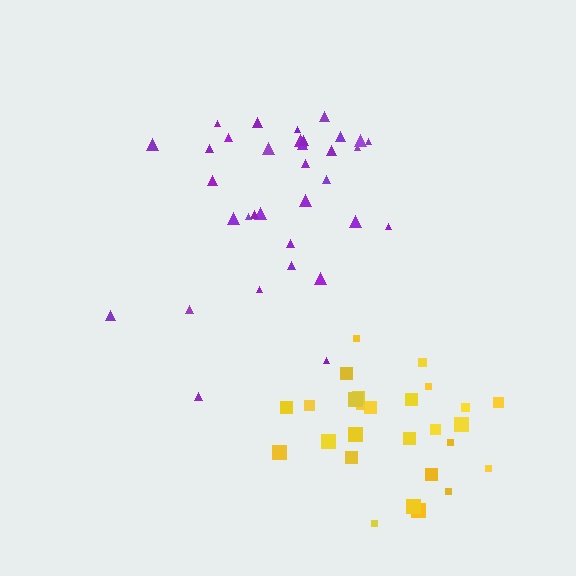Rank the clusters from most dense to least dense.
yellow, purple.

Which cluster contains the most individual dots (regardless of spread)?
Purple (34).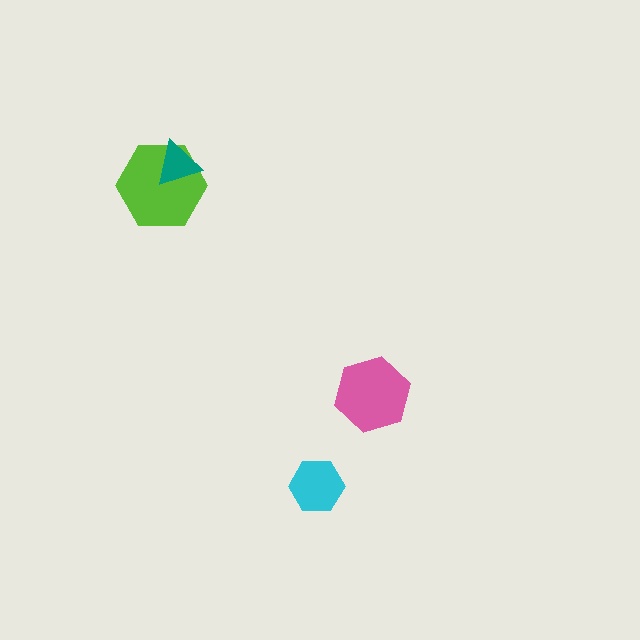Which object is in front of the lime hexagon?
The teal triangle is in front of the lime hexagon.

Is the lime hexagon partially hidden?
Yes, it is partially covered by another shape.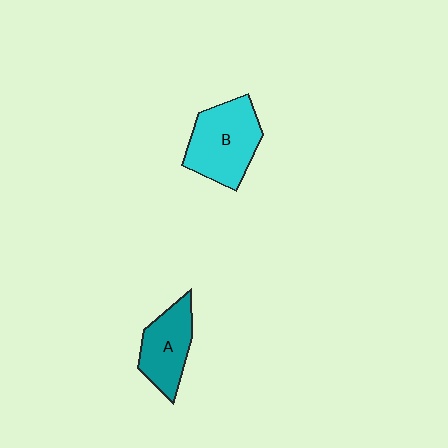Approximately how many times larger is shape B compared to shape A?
Approximately 1.4 times.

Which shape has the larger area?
Shape B (cyan).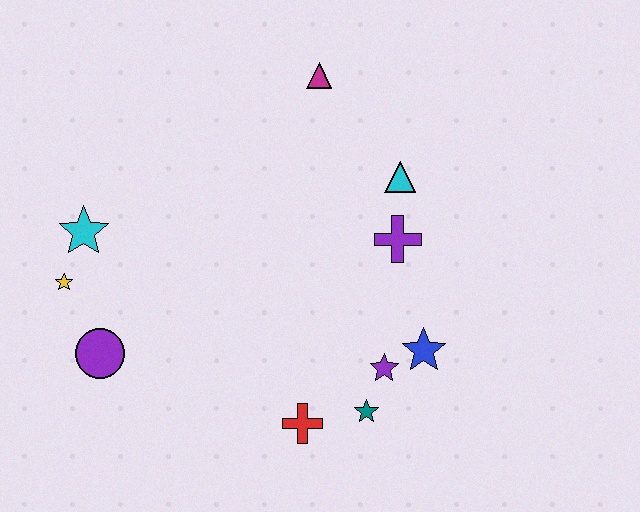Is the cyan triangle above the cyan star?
Yes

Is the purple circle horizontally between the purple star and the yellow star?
Yes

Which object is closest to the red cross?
The teal star is closest to the red cross.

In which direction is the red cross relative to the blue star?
The red cross is to the left of the blue star.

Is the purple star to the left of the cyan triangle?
Yes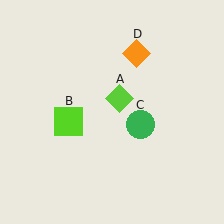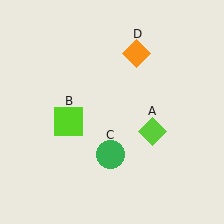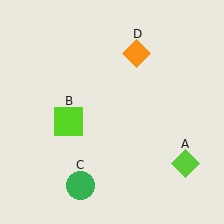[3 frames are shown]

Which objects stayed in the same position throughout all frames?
Lime square (object B) and orange diamond (object D) remained stationary.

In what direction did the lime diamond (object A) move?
The lime diamond (object A) moved down and to the right.